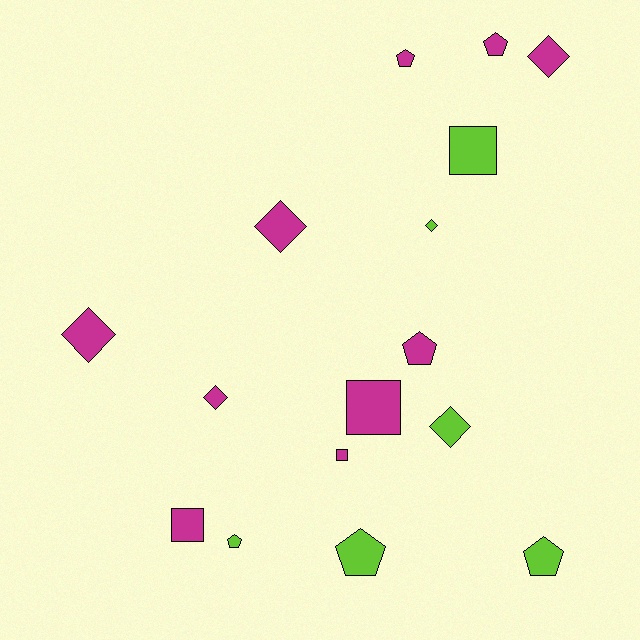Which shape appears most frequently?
Pentagon, with 6 objects.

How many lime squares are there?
There is 1 lime square.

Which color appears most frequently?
Magenta, with 10 objects.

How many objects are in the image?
There are 16 objects.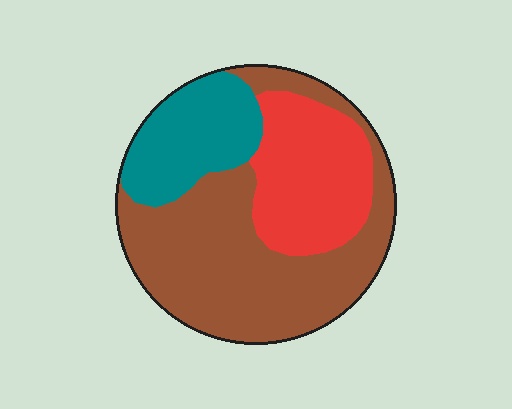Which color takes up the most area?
Brown, at roughly 55%.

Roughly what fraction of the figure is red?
Red takes up between a quarter and a half of the figure.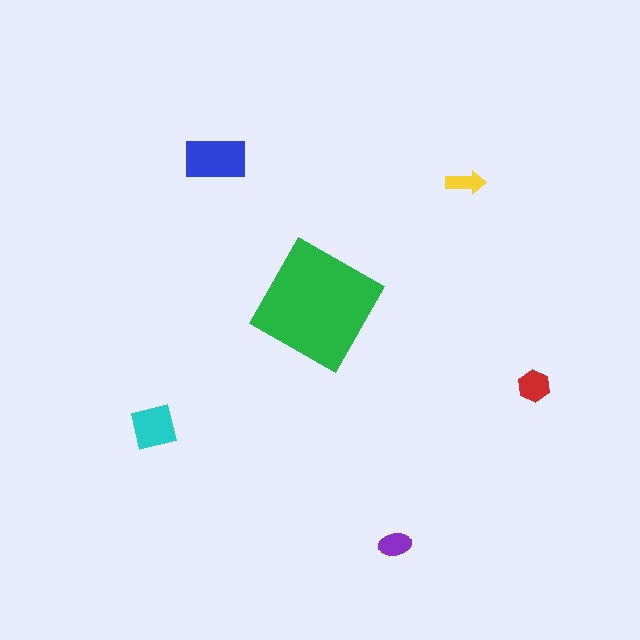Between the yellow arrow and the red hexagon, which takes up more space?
The red hexagon.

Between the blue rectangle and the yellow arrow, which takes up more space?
The blue rectangle.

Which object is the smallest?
The yellow arrow.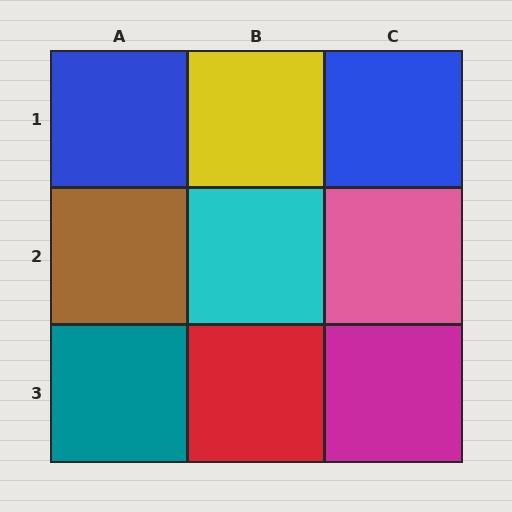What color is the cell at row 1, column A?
Blue.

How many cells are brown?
1 cell is brown.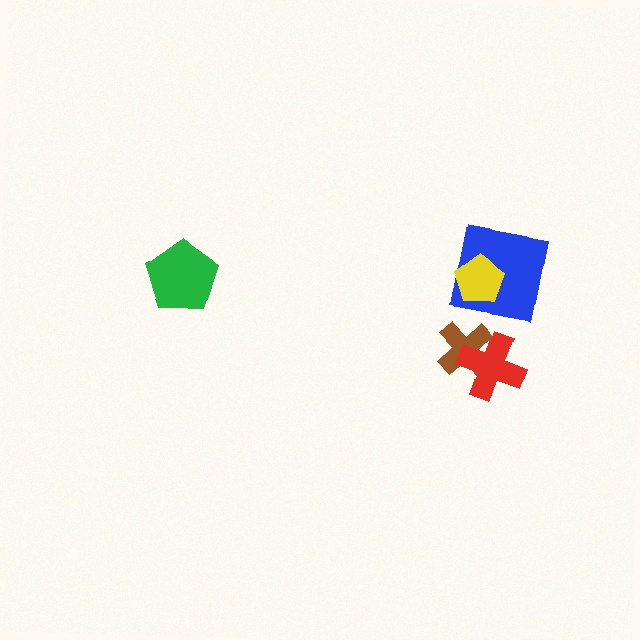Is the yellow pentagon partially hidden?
No, no other shape covers it.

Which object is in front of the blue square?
The yellow pentagon is in front of the blue square.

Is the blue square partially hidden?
Yes, it is partially covered by another shape.